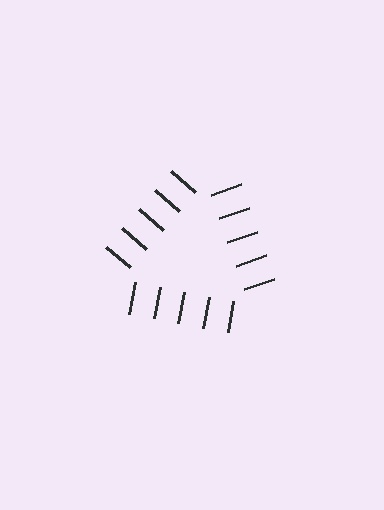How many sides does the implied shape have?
3 sides — the line-ends trace a triangle.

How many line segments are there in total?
15 — 5 along each of the 3 edges.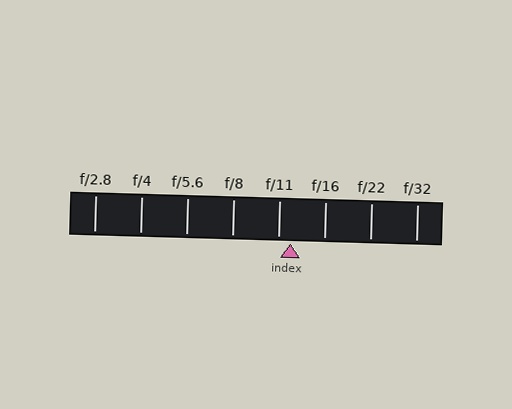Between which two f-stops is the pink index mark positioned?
The index mark is between f/11 and f/16.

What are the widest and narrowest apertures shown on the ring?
The widest aperture shown is f/2.8 and the narrowest is f/32.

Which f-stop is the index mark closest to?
The index mark is closest to f/11.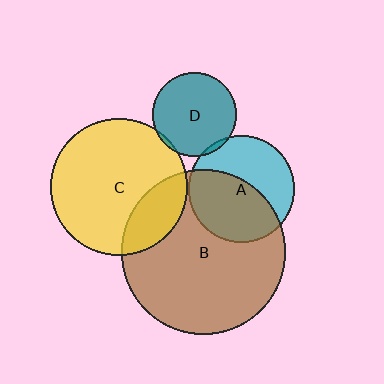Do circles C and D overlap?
Yes.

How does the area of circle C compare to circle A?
Approximately 1.6 times.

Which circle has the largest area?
Circle B (brown).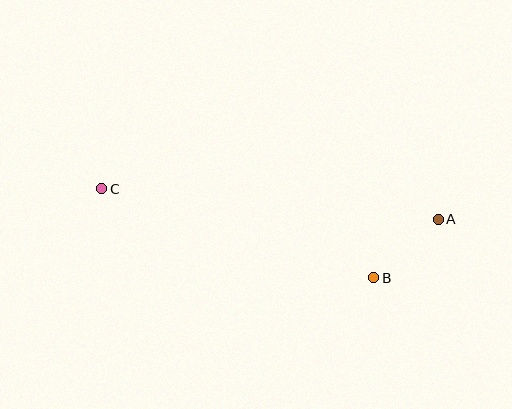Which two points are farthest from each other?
Points A and C are farthest from each other.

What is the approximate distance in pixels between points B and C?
The distance between B and C is approximately 286 pixels.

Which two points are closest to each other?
Points A and B are closest to each other.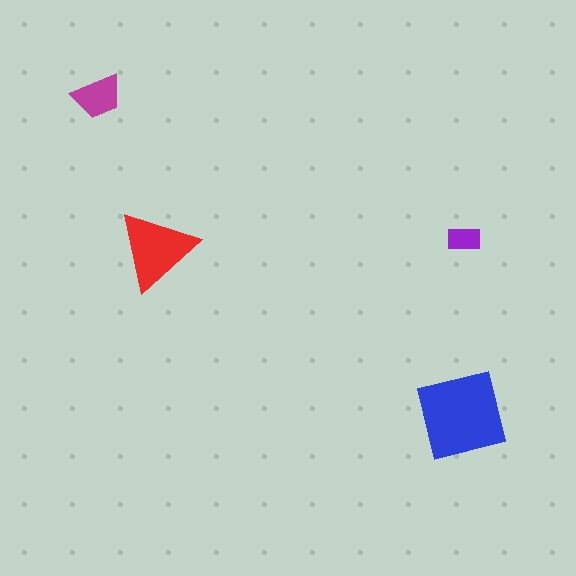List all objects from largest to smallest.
The blue square, the red triangle, the magenta trapezoid, the purple rectangle.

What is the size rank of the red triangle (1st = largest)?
2nd.